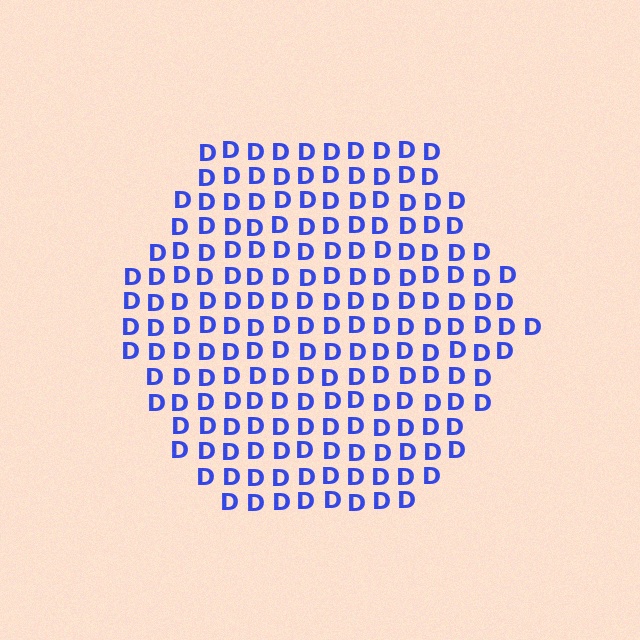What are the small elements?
The small elements are letter D's.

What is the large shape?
The large shape is a hexagon.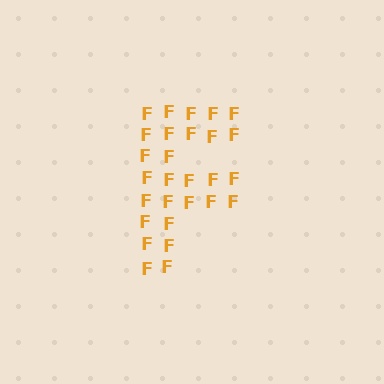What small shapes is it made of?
It is made of small letter F's.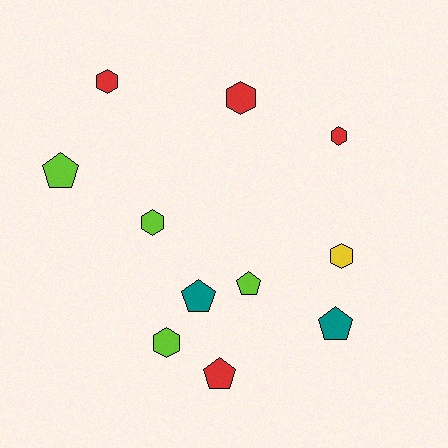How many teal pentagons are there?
There are 2 teal pentagons.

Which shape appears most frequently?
Hexagon, with 6 objects.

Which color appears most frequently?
Red, with 4 objects.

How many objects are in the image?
There are 11 objects.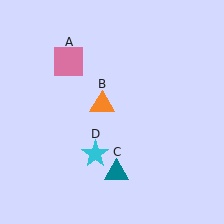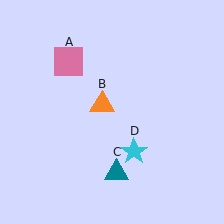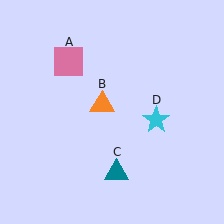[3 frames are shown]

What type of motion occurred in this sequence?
The cyan star (object D) rotated counterclockwise around the center of the scene.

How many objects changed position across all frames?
1 object changed position: cyan star (object D).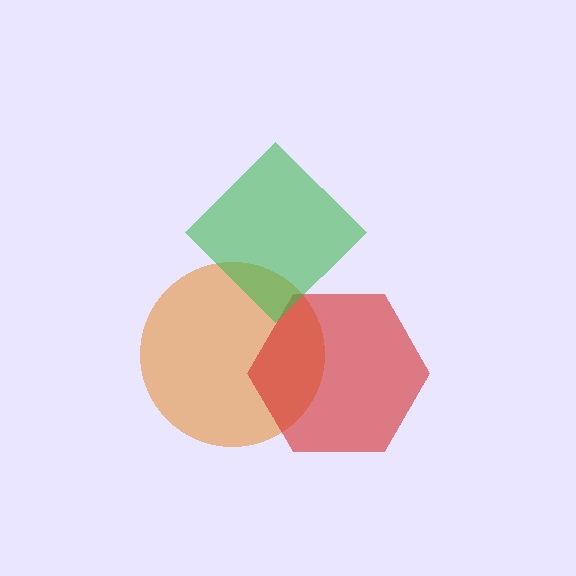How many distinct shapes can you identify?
There are 3 distinct shapes: an orange circle, a red hexagon, a green diamond.